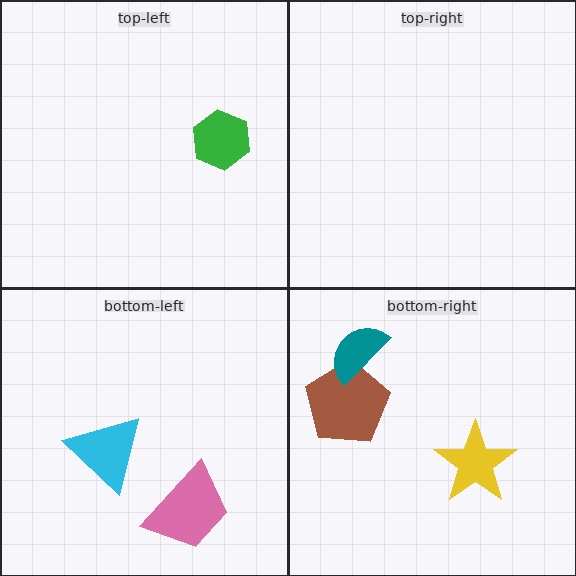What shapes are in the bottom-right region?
The yellow star, the brown pentagon, the teal semicircle.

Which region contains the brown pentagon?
The bottom-right region.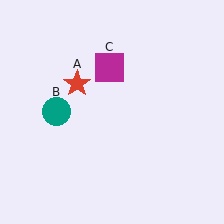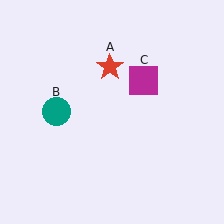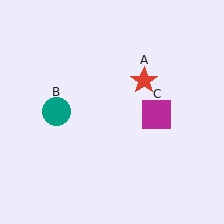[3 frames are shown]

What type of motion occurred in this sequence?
The red star (object A), magenta square (object C) rotated clockwise around the center of the scene.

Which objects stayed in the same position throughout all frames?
Teal circle (object B) remained stationary.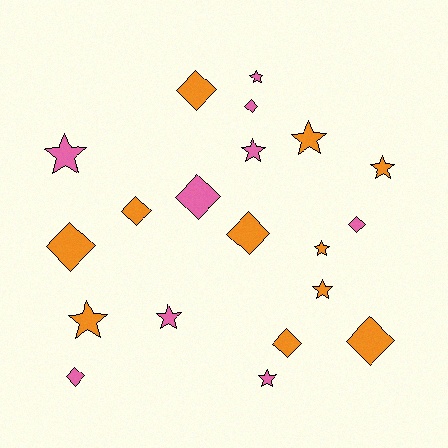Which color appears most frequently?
Orange, with 11 objects.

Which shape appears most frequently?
Diamond, with 10 objects.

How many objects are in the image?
There are 20 objects.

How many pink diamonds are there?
There are 4 pink diamonds.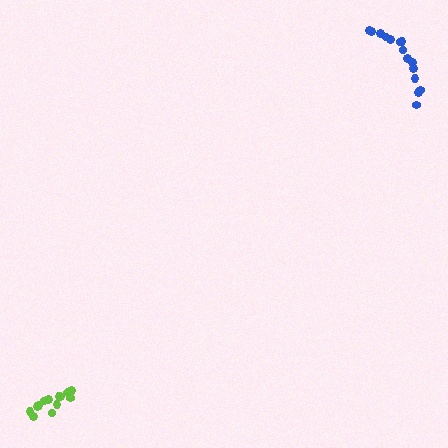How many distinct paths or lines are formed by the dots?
There are 2 distinct paths.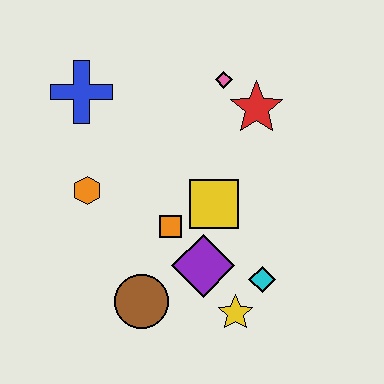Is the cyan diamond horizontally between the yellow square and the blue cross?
No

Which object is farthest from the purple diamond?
The blue cross is farthest from the purple diamond.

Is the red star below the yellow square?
No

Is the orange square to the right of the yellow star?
No